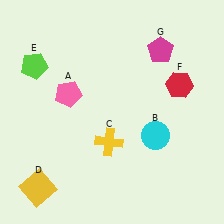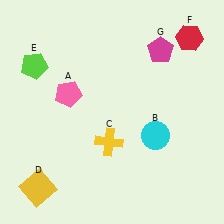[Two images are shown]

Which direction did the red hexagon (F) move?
The red hexagon (F) moved up.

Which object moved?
The red hexagon (F) moved up.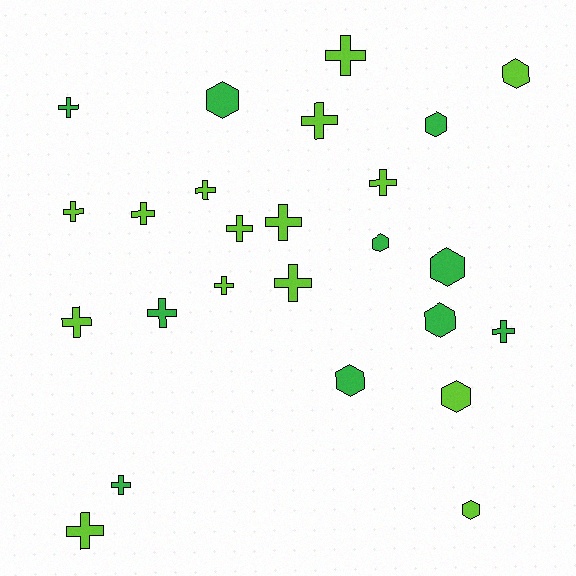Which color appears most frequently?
Lime, with 15 objects.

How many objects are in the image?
There are 25 objects.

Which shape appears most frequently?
Cross, with 16 objects.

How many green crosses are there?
There are 4 green crosses.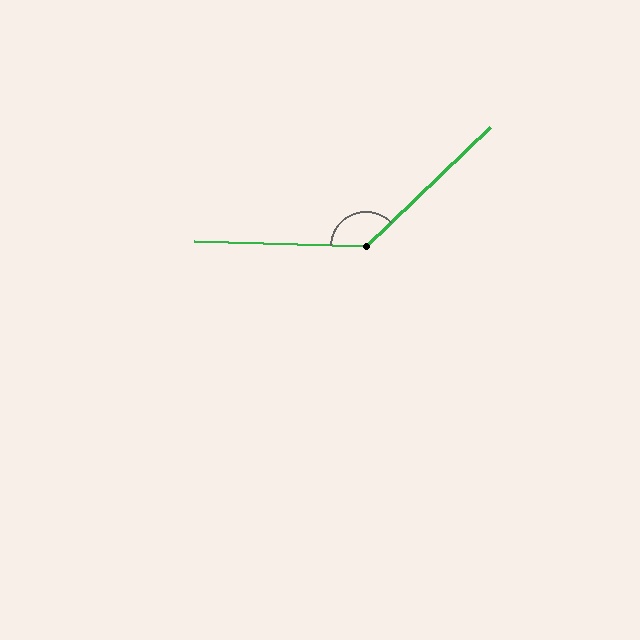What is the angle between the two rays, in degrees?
Approximately 135 degrees.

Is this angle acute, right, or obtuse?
It is obtuse.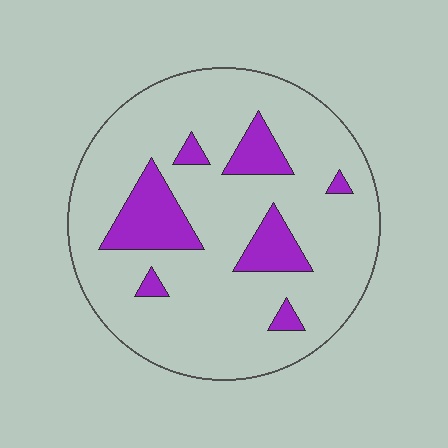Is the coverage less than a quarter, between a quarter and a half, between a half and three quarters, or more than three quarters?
Less than a quarter.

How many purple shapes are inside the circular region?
7.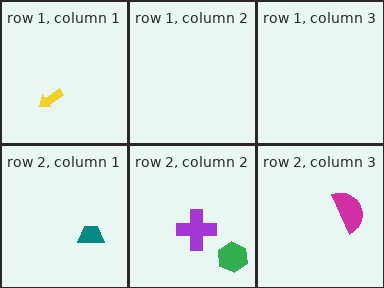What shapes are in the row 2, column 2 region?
The green hexagon, the purple cross.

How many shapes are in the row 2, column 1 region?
1.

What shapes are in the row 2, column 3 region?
The magenta semicircle.